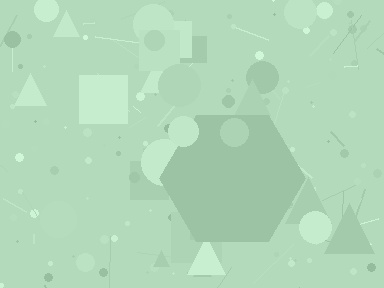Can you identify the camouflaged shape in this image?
The camouflaged shape is a hexagon.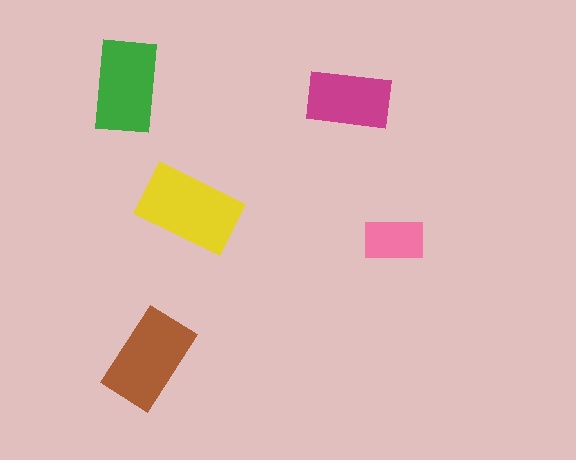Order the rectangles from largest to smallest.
the yellow one, the brown one, the green one, the magenta one, the pink one.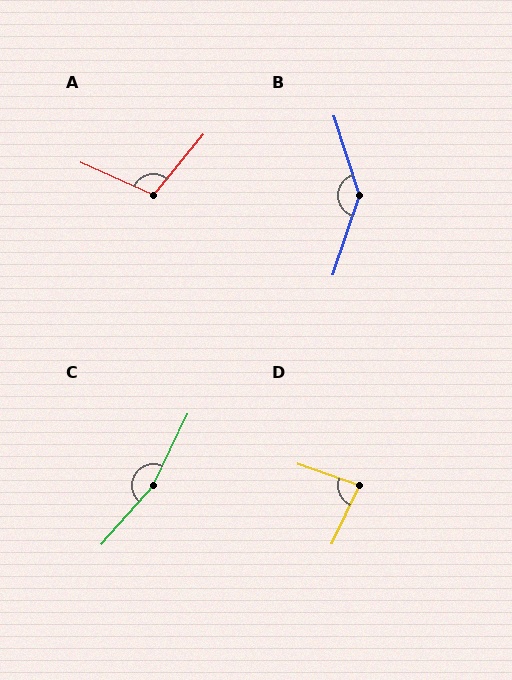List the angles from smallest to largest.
D (84°), A (105°), B (144°), C (164°).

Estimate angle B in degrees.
Approximately 144 degrees.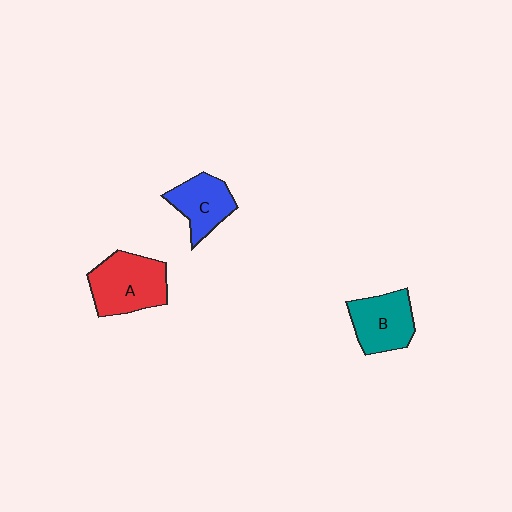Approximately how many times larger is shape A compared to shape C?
Approximately 1.4 times.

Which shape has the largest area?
Shape A (red).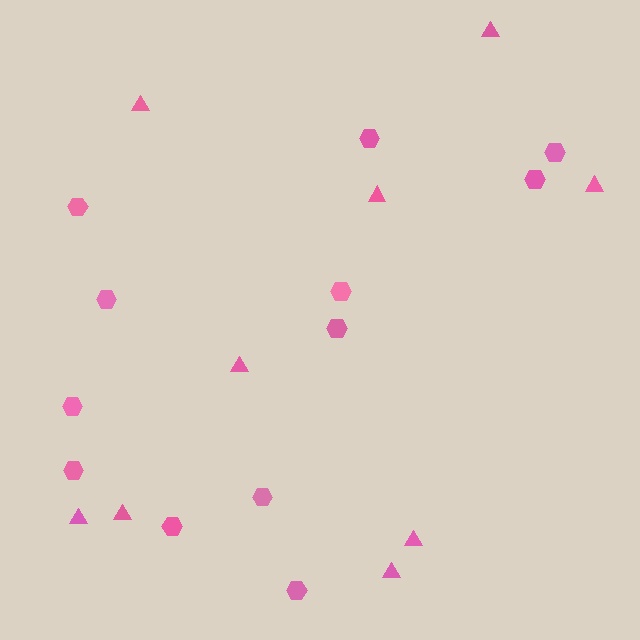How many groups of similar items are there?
There are 2 groups: one group of hexagons (12) and one group of triangles (9).